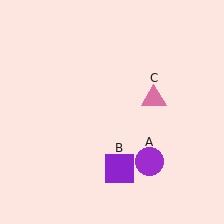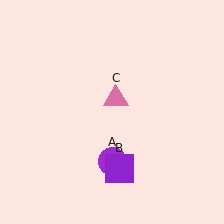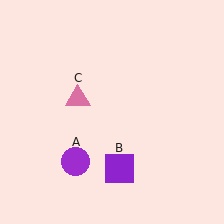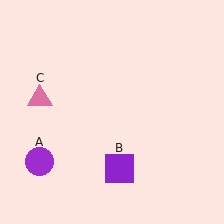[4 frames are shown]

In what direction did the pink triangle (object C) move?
The pink triangle (object C) moved left.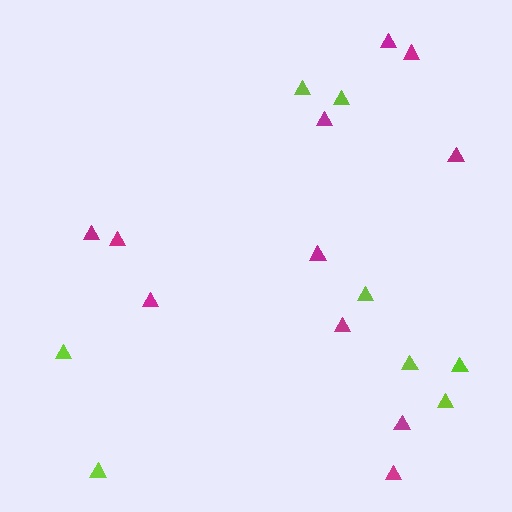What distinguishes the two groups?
There are 2 groups: one group of lime triangles (8) and one group of magenta triangles (11).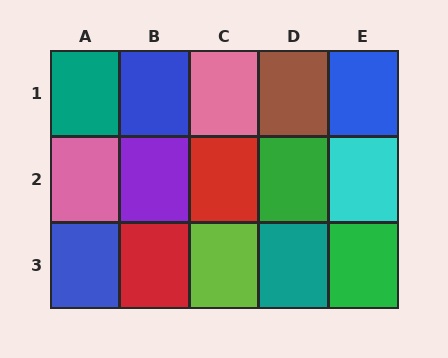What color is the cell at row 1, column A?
Teal.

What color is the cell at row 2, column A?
Pink.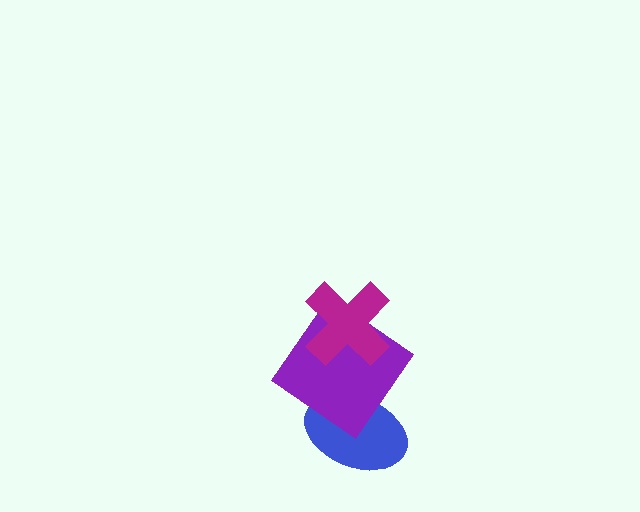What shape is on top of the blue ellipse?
The purple diamond is on top of the blue ellipse.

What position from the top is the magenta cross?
The magenta cross is 1st from the top.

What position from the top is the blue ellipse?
The blue ellipse is 3rd from the top.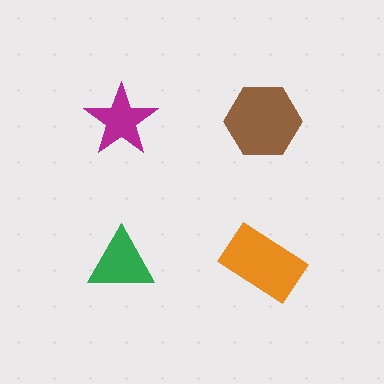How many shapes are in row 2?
2 shapes.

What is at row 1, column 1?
A magenta star.